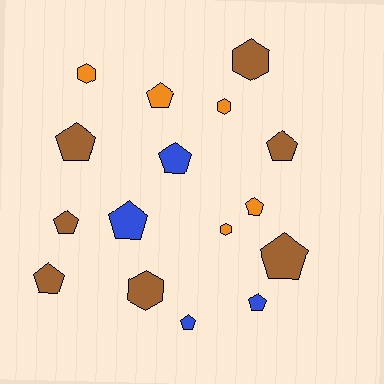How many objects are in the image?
There are 16 objects.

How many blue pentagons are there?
There are 4 blue pentagons.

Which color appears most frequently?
Brown, with 7 objects.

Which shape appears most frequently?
Pentagon, with 11 objects.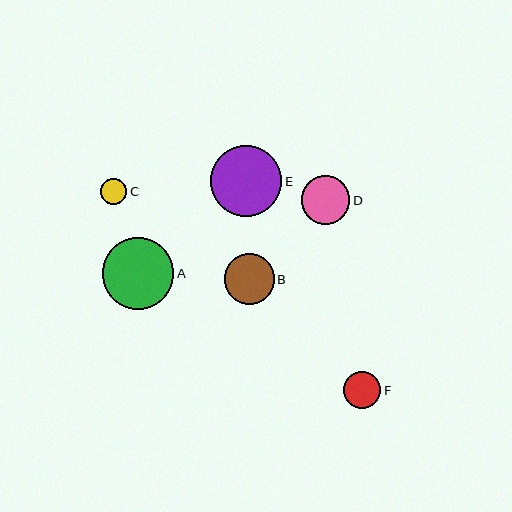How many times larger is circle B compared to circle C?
Circle B is approximately 1.9 times the size of circle C.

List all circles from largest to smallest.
From largest to smallest: A, E, B, D, F, C.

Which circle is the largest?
Circle A is the largest with a size of approximately 72 pixels.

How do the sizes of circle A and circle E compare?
Circle A and circle E are approximately the same size.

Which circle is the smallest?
Circle C is the smallest with a size of approximately 27 pixels.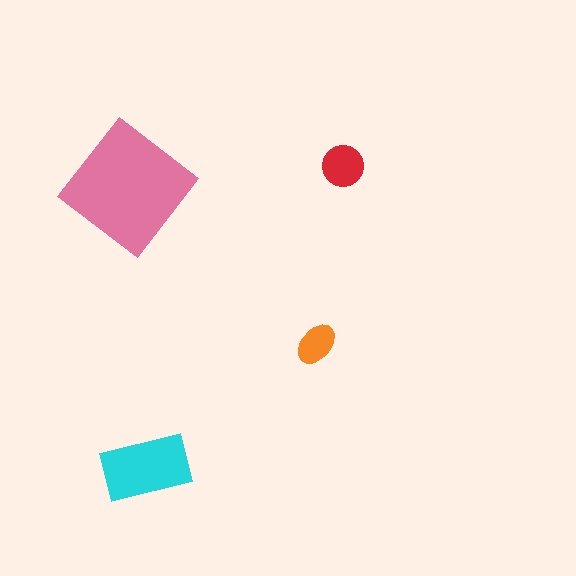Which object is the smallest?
The orange ellipse.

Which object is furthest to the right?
The red circle is rightmost.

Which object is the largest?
The pink diamond.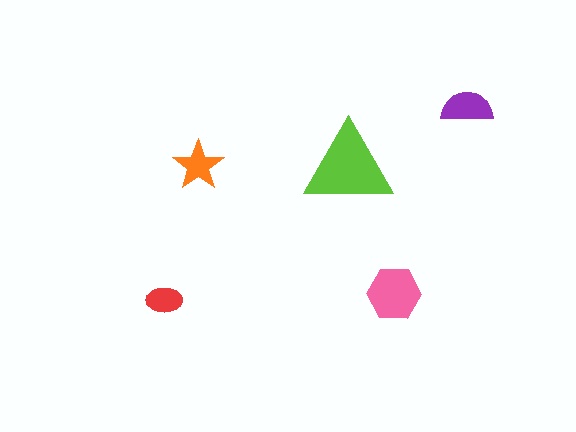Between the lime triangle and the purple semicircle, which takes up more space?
The lime triangle.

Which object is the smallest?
The red ellipse.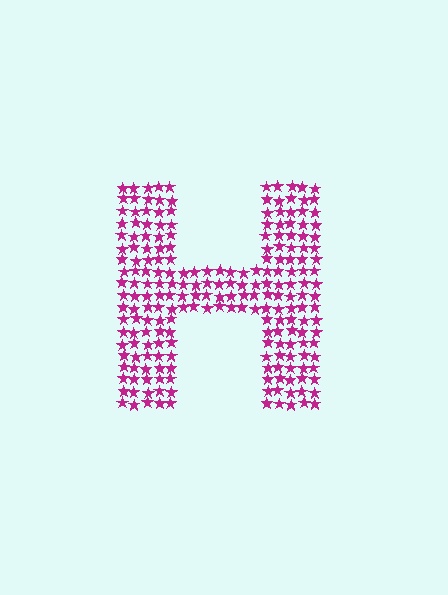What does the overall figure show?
The overall figure shows the letter H.